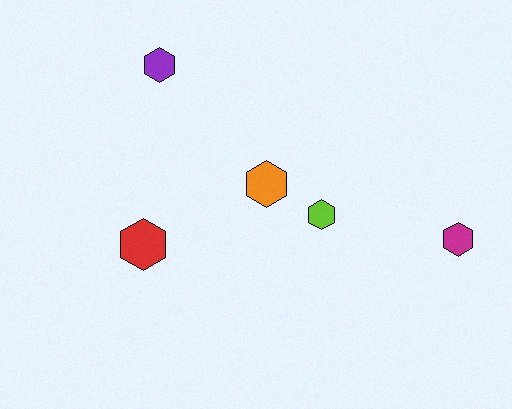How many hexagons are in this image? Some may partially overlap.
There are 5 hexagons.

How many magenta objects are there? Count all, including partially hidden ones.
There is 1 magenta object.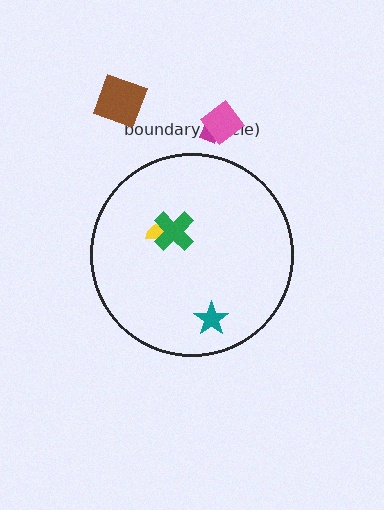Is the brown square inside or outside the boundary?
Outside.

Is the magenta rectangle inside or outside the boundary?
Outside.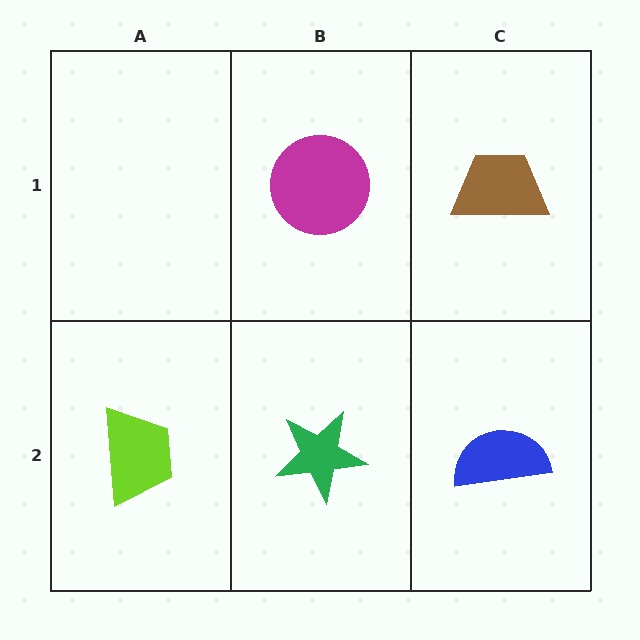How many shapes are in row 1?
2 shapes.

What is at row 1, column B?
A magenta circle.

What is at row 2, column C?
A blue semicircle.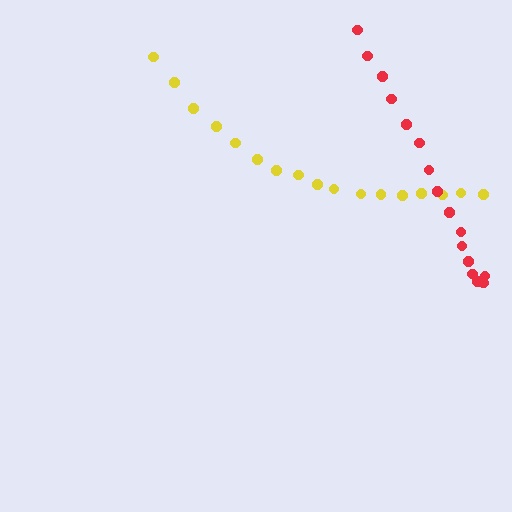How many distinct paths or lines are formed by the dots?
There are 2 distinct paths.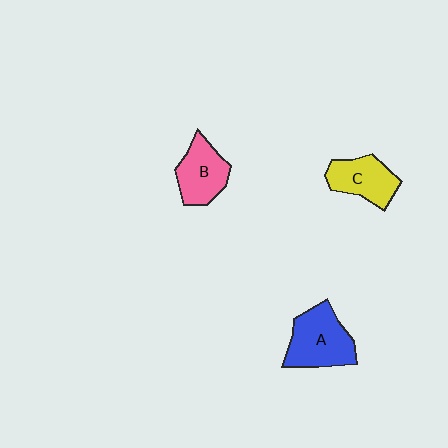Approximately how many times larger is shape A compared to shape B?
Approximately 1.3 times.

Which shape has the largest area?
Shape A (blue).